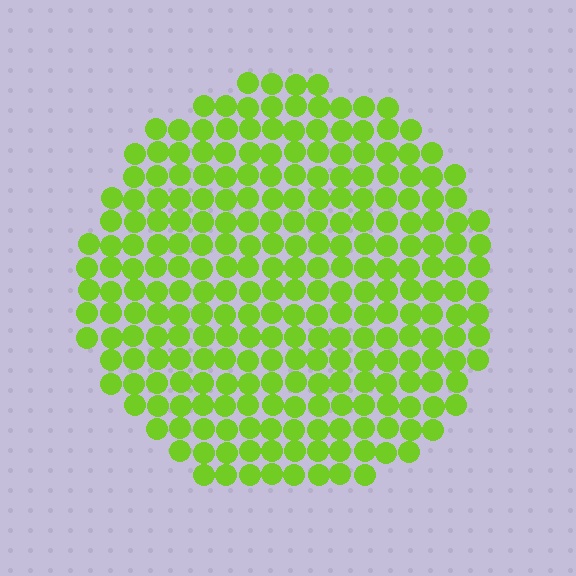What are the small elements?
The small elements are circles.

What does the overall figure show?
The overall figure shows a circle.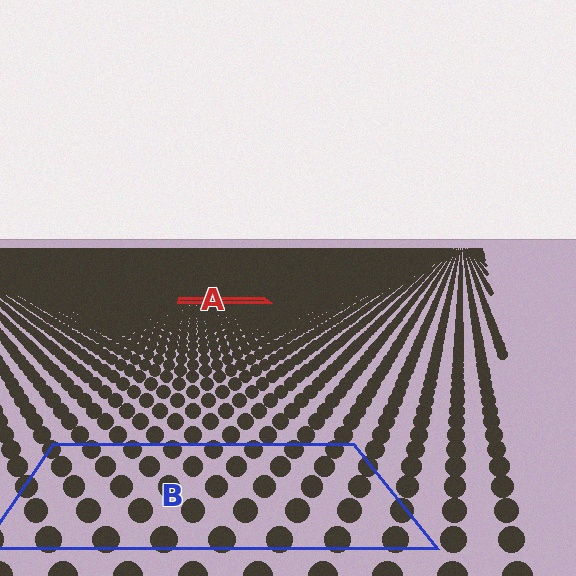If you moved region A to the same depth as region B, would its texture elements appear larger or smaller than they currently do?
They would appear larger. At a closer depth, the same texture elements are projected at a bigger on-screen size.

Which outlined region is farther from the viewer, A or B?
Region A is farther from the viewer — the texture elements inside it appear smaller and more densely packed.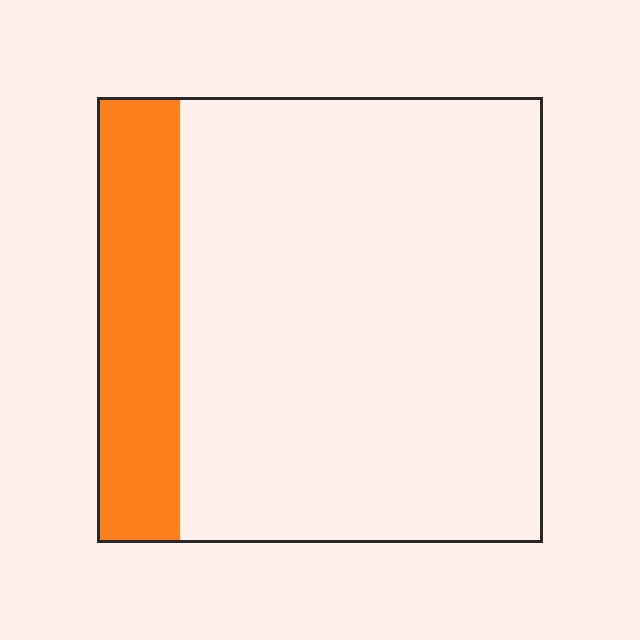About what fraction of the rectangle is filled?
About one fifth (1/5).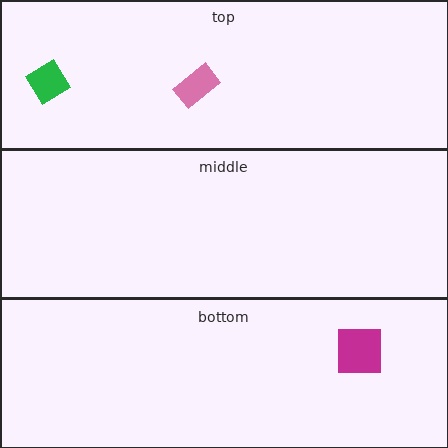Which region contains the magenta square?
The bottom region.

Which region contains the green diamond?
The top region.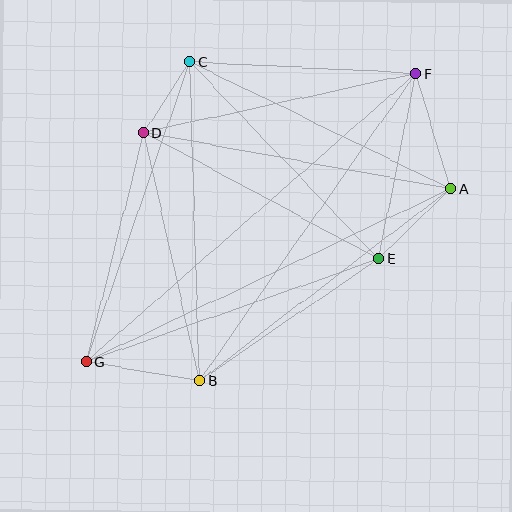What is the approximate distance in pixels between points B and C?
The distance between B and C is approximately 319 pixels.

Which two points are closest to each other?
Points C and D are closest to each other.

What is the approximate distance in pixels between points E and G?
The distance between E and G is approximately 310 pixels.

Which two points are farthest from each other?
Points F and G are farthest from each other.